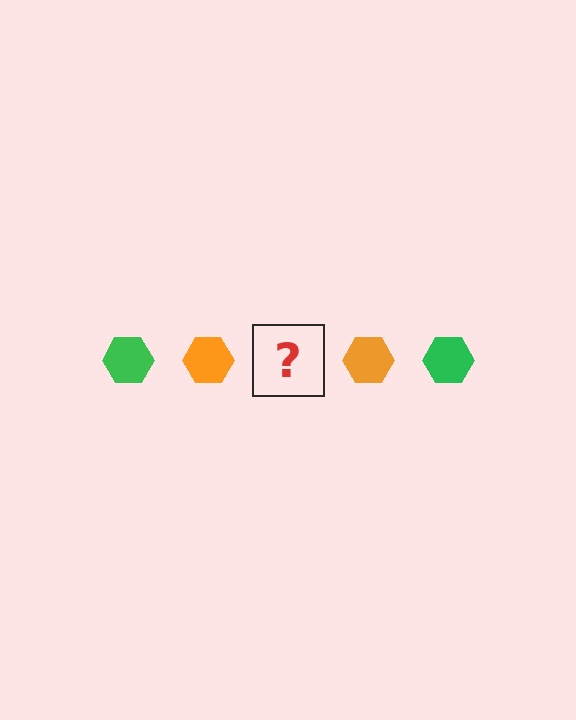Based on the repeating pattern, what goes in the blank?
The blank should be a green hexagon.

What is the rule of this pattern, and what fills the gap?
The rule is that the pattern cycles through green, orange hexagons. The gap should be filled with a green hexagon.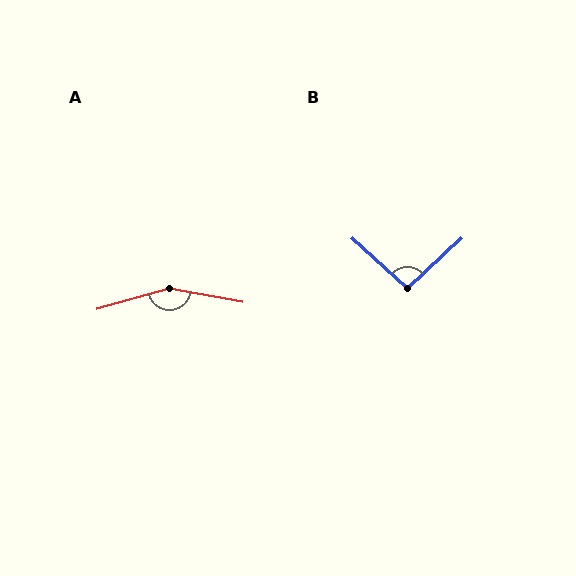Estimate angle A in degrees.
Approximately 153 degrees.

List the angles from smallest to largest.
B (95°), A (153°).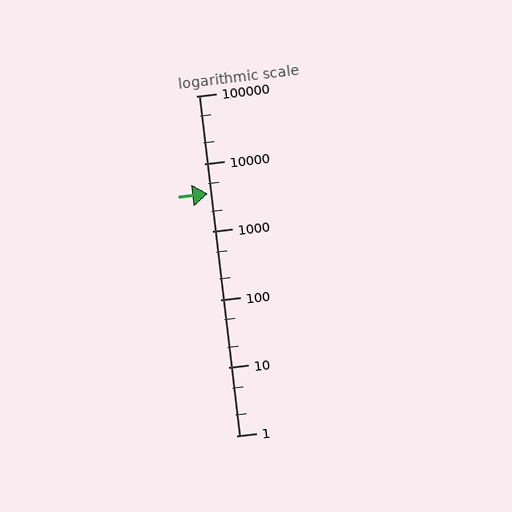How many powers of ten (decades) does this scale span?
The scale spans 5 decades, from 1 to 100000.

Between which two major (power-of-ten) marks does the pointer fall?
The pointer is between 1000 and 10000.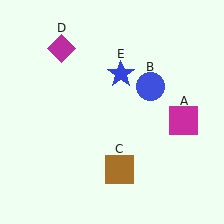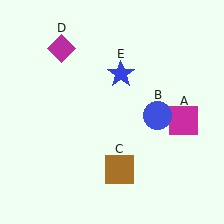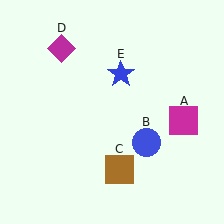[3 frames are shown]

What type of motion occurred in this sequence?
The blue circle (object B) rotated clockwise around the center of the scene.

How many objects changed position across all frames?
1 object changed position: blue circle (object B).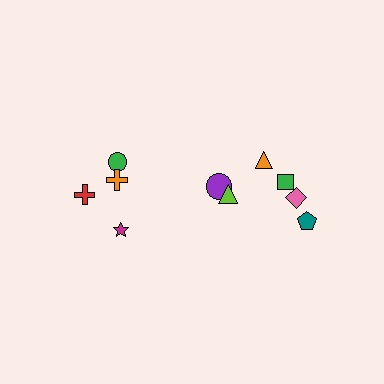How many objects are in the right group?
There are 6 objects.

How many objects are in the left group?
There are 4 objects.